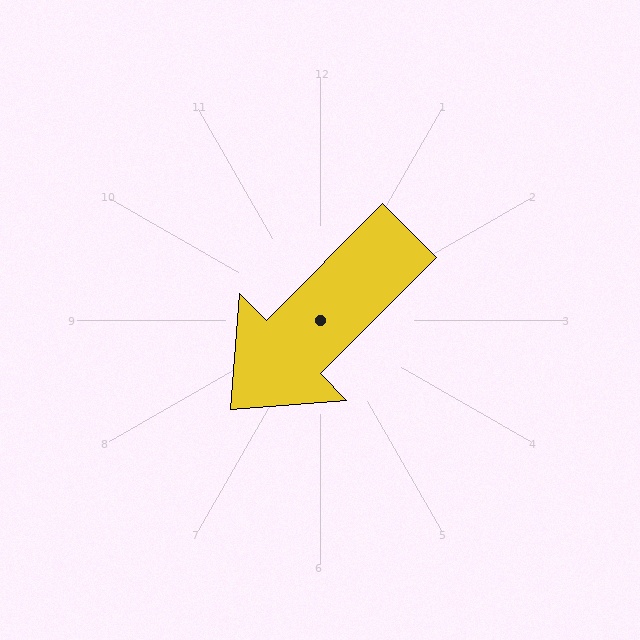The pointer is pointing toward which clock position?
Roughly 7 o'clock.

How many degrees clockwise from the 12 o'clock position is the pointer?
Approximately 225 degrees.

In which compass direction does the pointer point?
Southwest.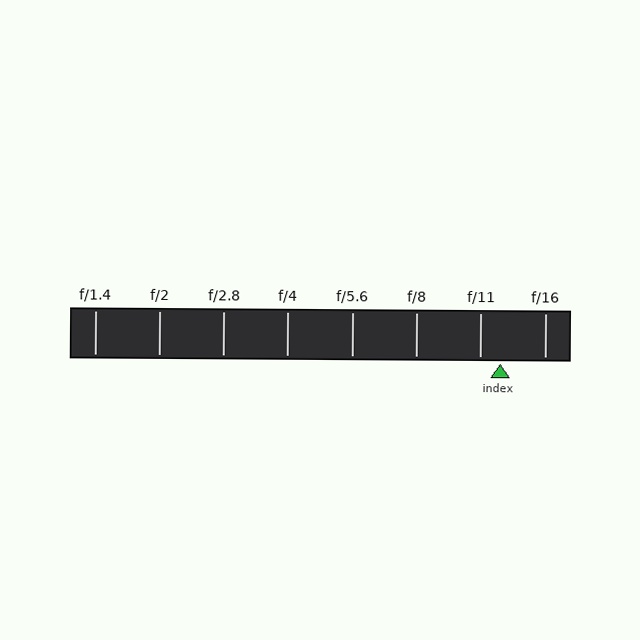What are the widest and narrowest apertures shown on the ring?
The widest aperture shown is f/1.4 and the narrowest is f/16.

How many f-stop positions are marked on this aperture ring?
There are 8 f-stop positions marked.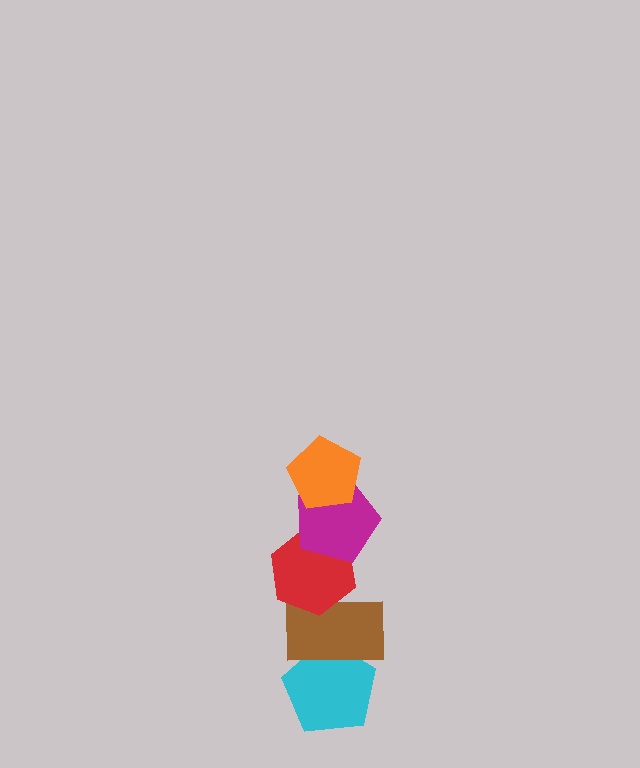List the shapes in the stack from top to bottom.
From top to bottom: the orange pentagon, the magenta pentagon, the red hexagon, the brown rectangle, the cyan pentagon.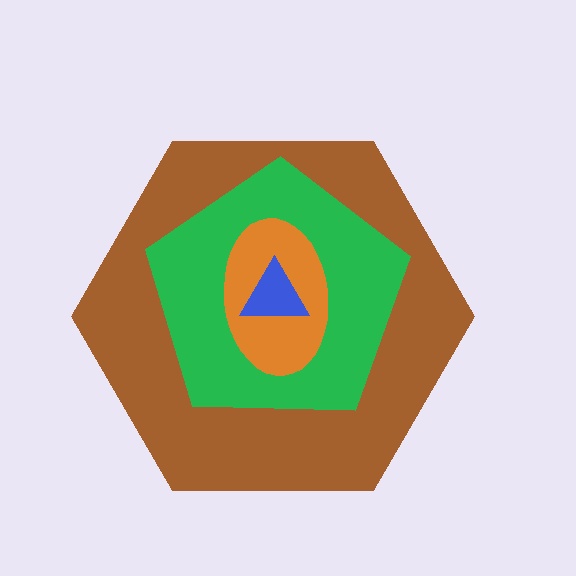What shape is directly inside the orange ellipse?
The blue triangle.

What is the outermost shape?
The brown hexagon.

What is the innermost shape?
The blue triangle.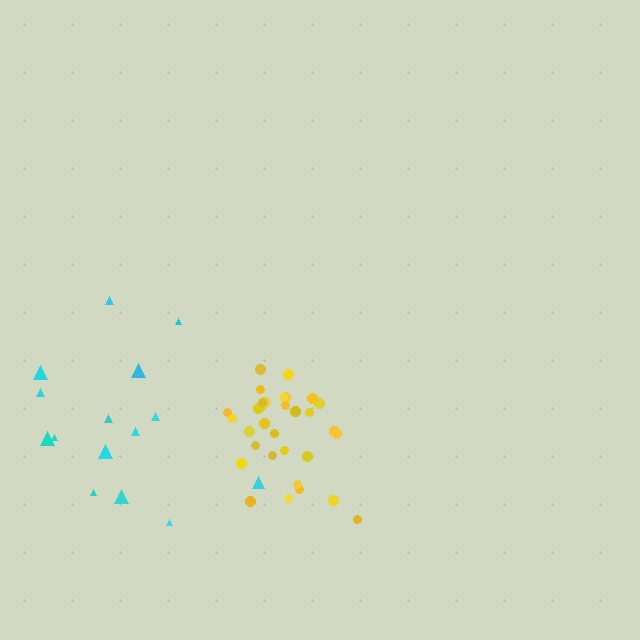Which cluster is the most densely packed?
Yellow.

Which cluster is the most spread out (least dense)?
Cyan.